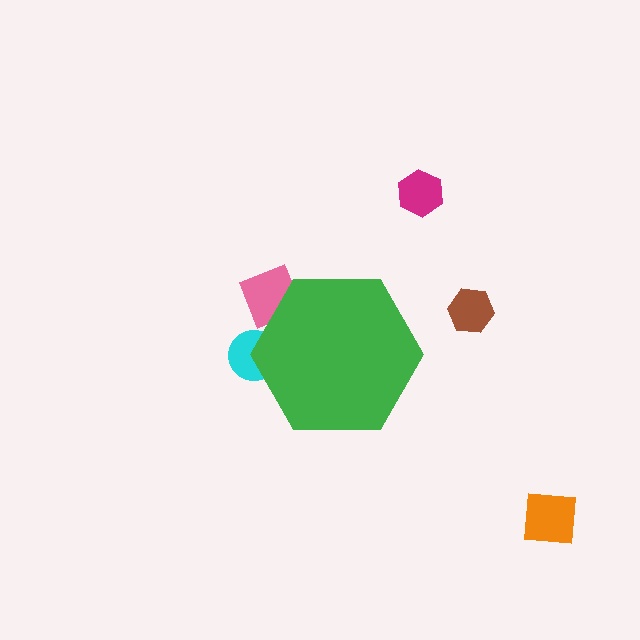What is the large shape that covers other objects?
A green hexagon.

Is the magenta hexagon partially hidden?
No, the magenta hexagon is fully visible.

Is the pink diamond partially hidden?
Yes, the pink diamond is partially hidden behind the green hexagon.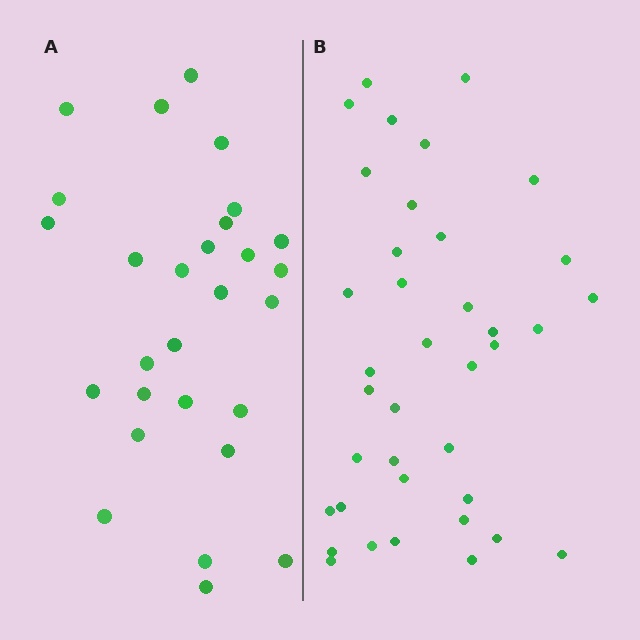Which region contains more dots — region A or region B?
Region B (the right region) has more dots.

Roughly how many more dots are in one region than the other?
Region B has roughly 10 or so more dots than region A.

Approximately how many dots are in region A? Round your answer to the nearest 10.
About 30 dots. (The exact count is 28, which rounds to 30.)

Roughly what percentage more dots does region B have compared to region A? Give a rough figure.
About 35% more.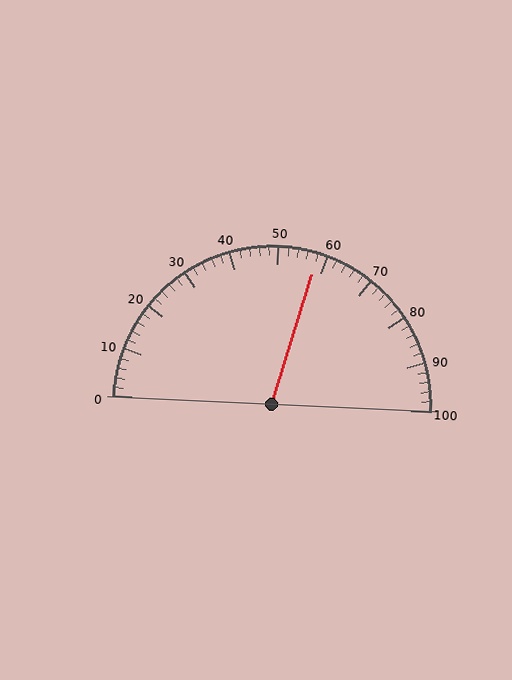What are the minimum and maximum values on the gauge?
The gauge ranges from 0 to 100.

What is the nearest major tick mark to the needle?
The nearest major tick mark is 60.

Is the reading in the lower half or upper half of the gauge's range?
The reading is in the upper half of the range (0 to 100).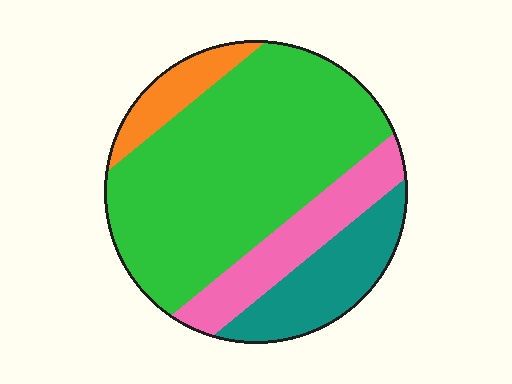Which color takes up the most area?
Green, at roughly 60%.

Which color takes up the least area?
Orange, at roughly 10%.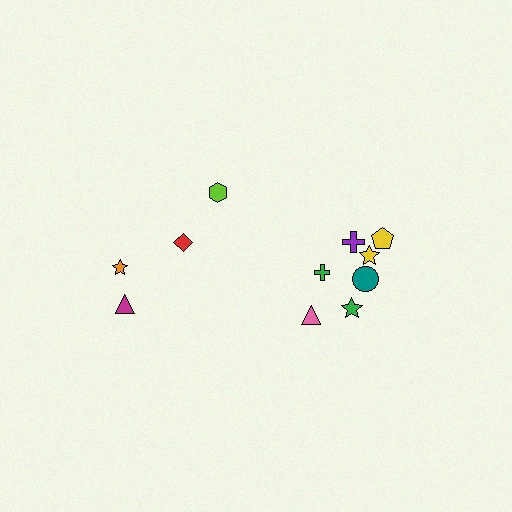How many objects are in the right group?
There are 7 objects.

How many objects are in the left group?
There are 4 objects.